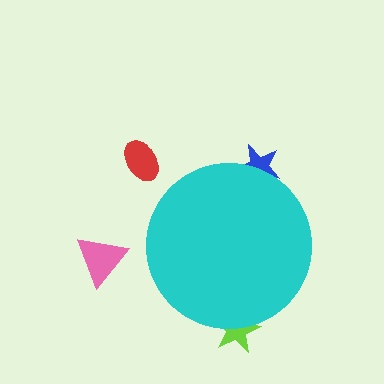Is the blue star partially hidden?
Yes, the blue star is partially hidden behind the cyan circle.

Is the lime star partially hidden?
Yes, the lime star is partially hidden behind the cyan circle.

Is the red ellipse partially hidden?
No, the red ellipse is fully visible.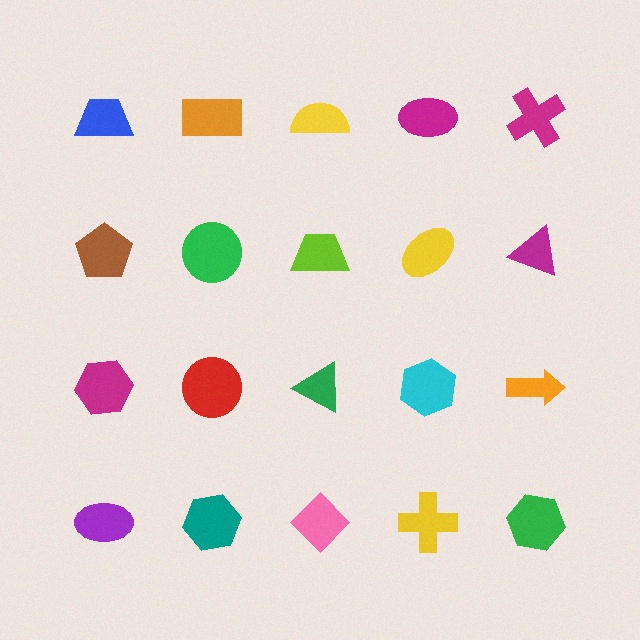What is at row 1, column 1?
A blue trapezoid.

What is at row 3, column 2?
A red circle.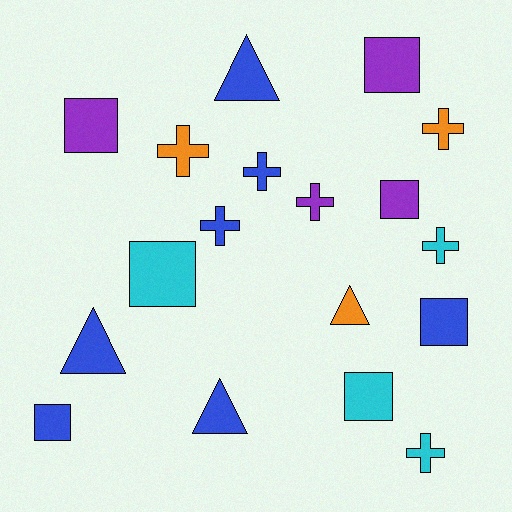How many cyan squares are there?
There are 2 cyan squares.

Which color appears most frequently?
Blue, with 7 objects.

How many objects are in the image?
There are 18 objects.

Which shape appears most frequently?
Cross, with 7 objects.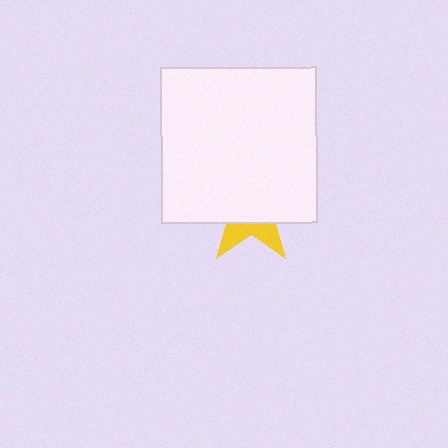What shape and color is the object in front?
The object in front is a white square.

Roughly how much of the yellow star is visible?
A small part of it is visible (roughly 30%).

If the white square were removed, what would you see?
You would see the complete yellow star.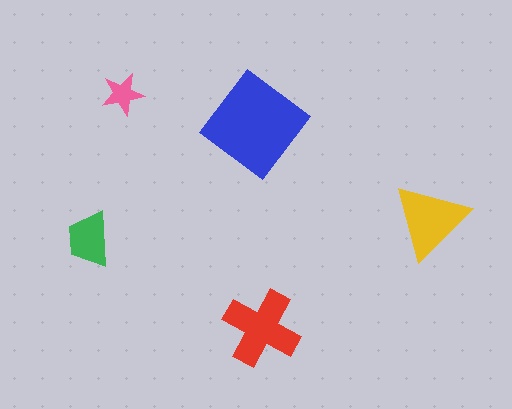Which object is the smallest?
The pink star.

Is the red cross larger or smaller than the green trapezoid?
Larger.